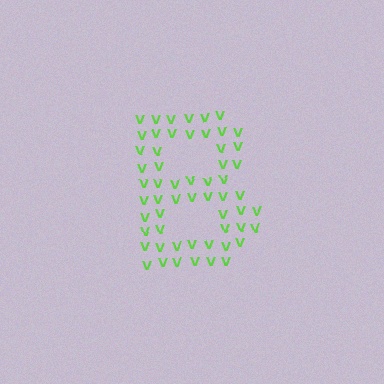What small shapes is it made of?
It is made of small letter V's.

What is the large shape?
The large shape is the letter B.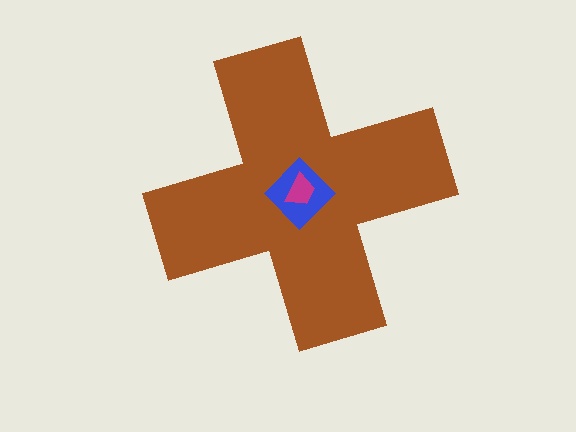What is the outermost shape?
The brown cross.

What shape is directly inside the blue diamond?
The magenta trapezoid.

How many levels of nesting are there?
3.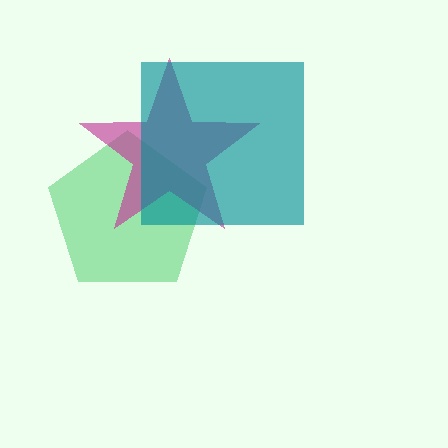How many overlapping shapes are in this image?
There are 3 overlapping shapes in the image.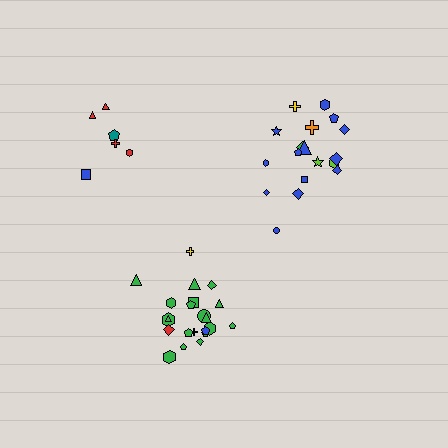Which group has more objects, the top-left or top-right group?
The top-right group.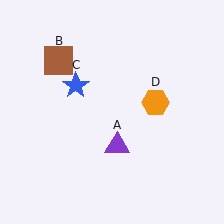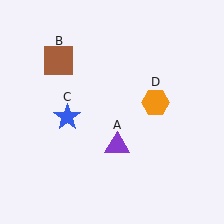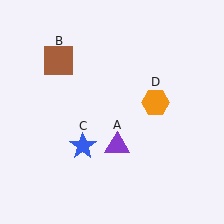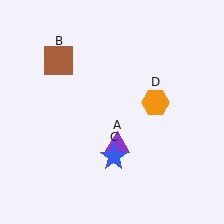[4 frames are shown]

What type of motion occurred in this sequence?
The blue star (object C) rotated counterclockwise around the center of the scene.